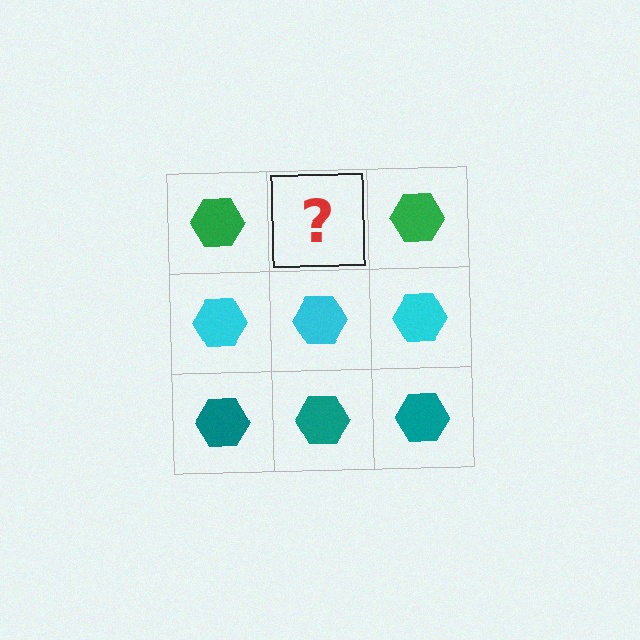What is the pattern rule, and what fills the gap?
The rule is that each row has a consistent color. The gap should be filled with a green hexagon.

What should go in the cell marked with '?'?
The missing cell should contain a green hexagon.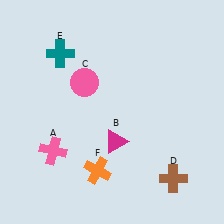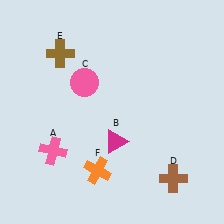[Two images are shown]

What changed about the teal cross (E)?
In Image 1, E is teal. In Image 2, it changed to brown.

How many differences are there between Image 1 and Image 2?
There is 1 difference between the two images.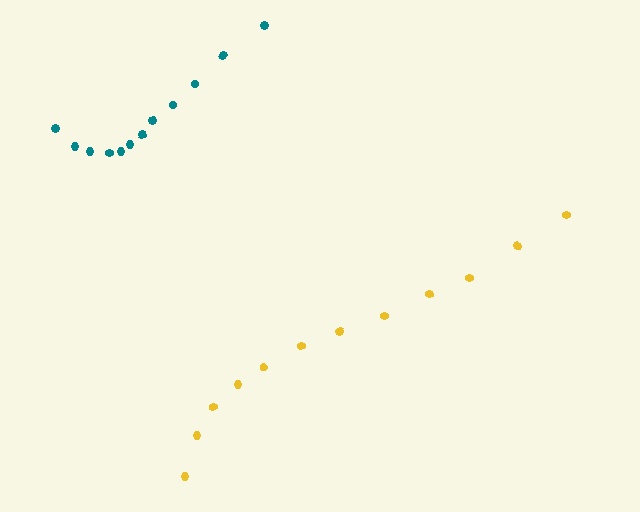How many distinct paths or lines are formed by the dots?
There are 2 distinct paths.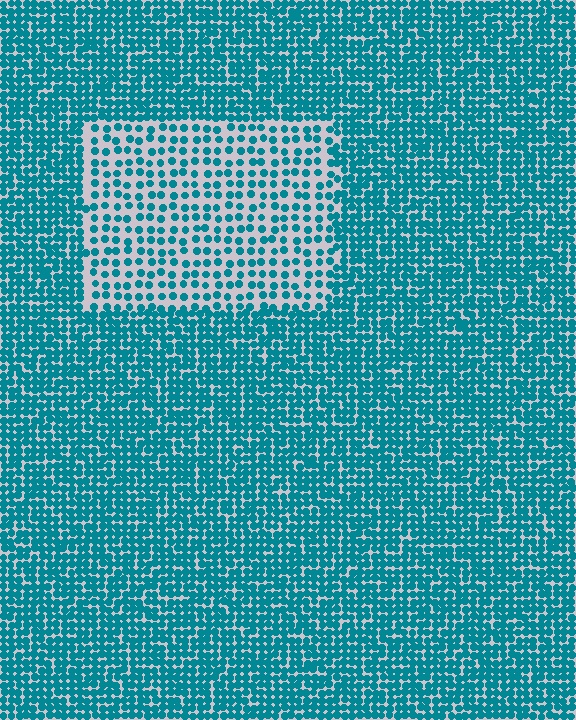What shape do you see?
I see a rectangle.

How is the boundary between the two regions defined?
The boundary is defined by a change in element density (approximately 2.2x ratio). All elements are the same color, size, and shape.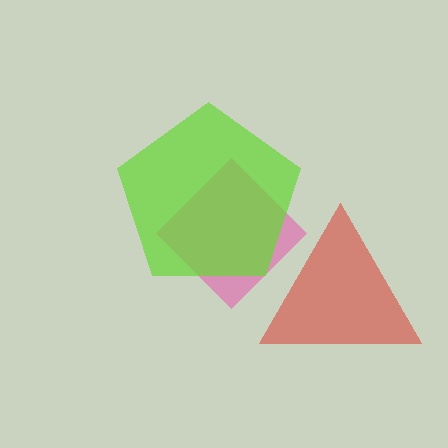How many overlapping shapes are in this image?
There are 3 overlapping shapes in the image.